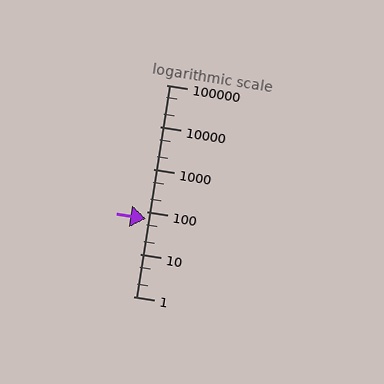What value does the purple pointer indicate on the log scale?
The pointer indicates approximately 70.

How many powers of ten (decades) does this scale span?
The scale spans 5 decades, from 1 to 100000.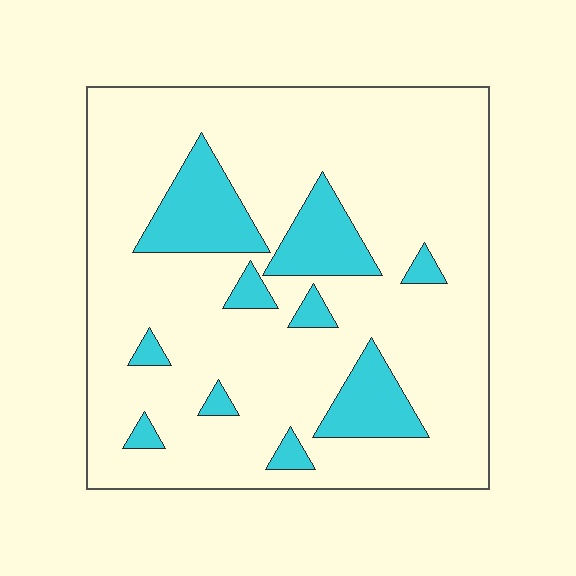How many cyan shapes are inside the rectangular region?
10.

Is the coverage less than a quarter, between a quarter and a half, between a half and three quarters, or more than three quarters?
Less than a quarter.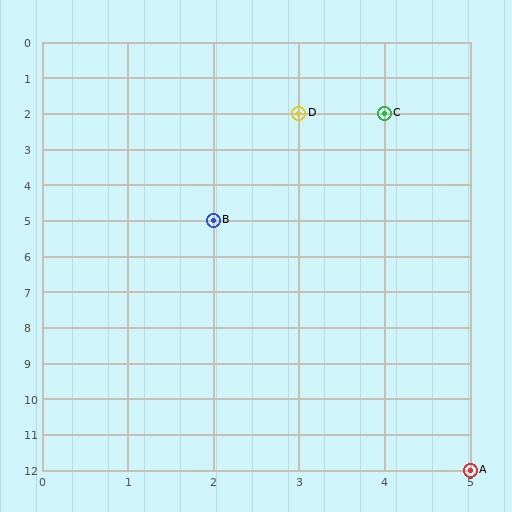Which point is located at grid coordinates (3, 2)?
Point D is at (3, 2).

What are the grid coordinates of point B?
Point B is at grid coordinates (2, 5).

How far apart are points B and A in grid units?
Points B and A are 3 columns and 7 rows apart (about 7.6 grid units diagonally).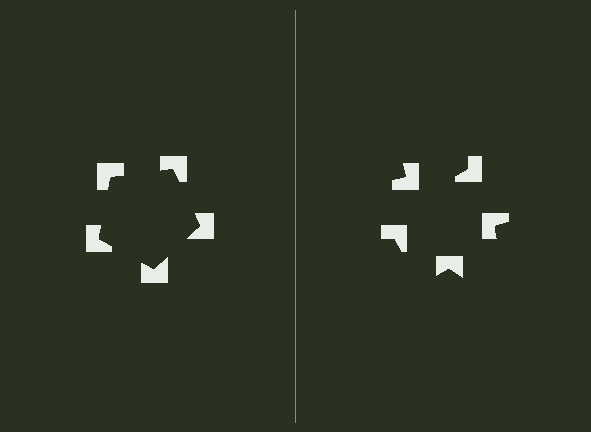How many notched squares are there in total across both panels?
10 — 5 on each side.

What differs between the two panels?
The notched squares are positioned identically on both sides; only the wedge orientations differ. On the left they align to a pentagon; on the right they are misaligned.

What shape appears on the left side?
An illusory pentagon.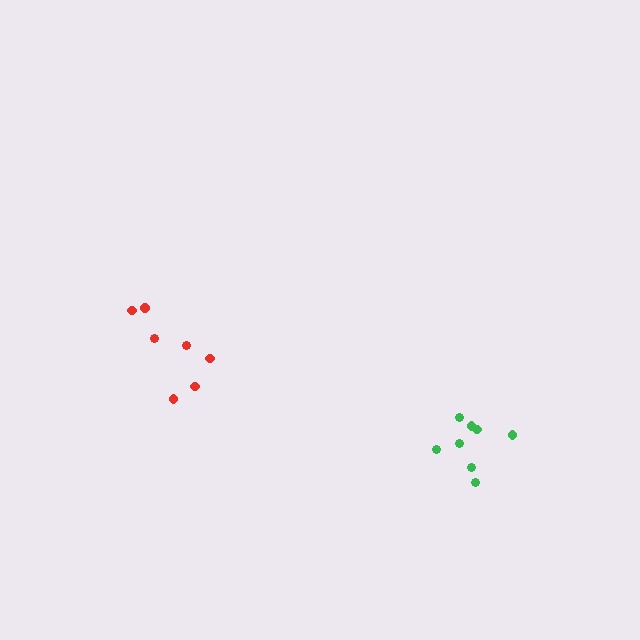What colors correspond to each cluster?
The clusters are colored: red, green.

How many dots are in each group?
Group 1: 7 dots, Group 2: 8 dots (15 total).